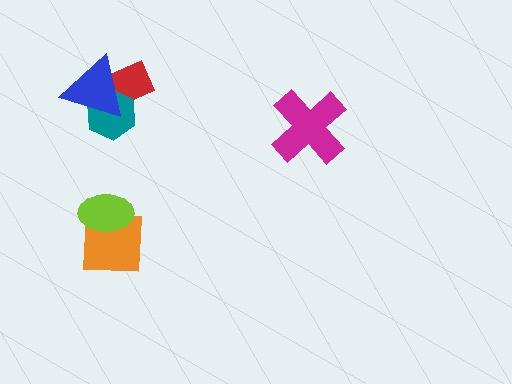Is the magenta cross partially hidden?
No, no other shape covers it.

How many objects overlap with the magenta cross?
0 objects overlap with the magenta cross.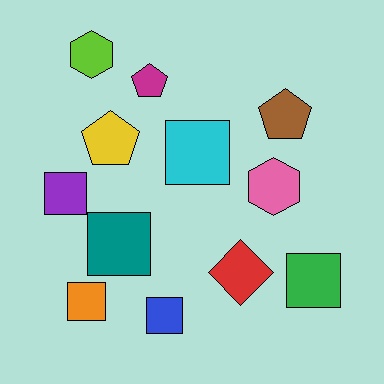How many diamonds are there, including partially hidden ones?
There is 1 diamond.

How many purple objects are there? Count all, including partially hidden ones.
There is 1 purple object.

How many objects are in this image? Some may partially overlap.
There are 12 objects.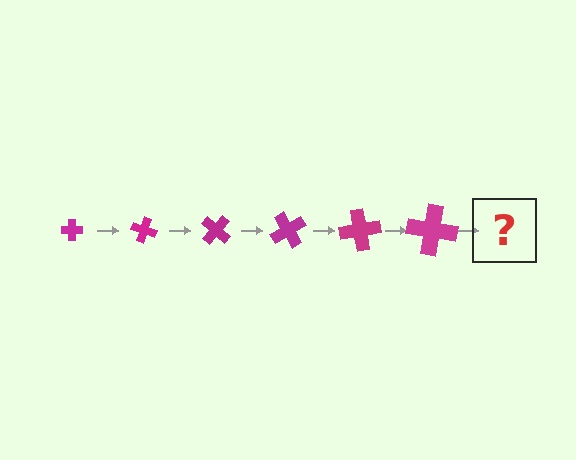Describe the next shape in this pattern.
It should be a cross, larger than the previous one and rotated 120 degrees from the start.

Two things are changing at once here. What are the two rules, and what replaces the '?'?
The two rules are that the cross grows larger each step and it rotates 20 degrees each step. The '?' should be a cross, larger than the previous one and rotated 120 degrees from the start.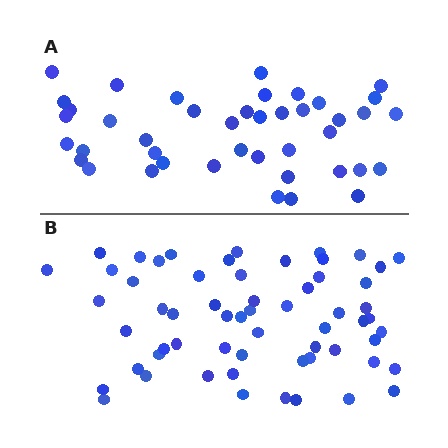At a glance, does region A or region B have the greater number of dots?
Region B (the bottom region) has more dots.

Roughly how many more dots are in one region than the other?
Region B has approximately 20 more dots than region A.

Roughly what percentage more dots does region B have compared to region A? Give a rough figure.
About 45% more.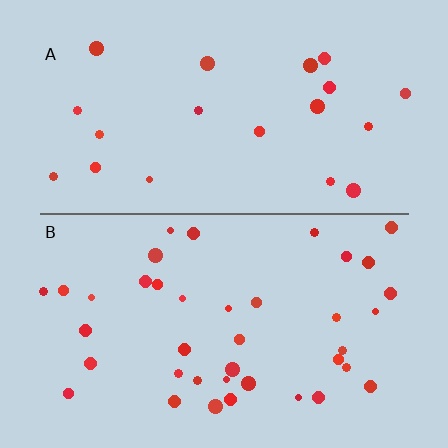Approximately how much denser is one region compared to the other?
Approximately 1.9× — region B over region A.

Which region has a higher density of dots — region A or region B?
B (the bottom).